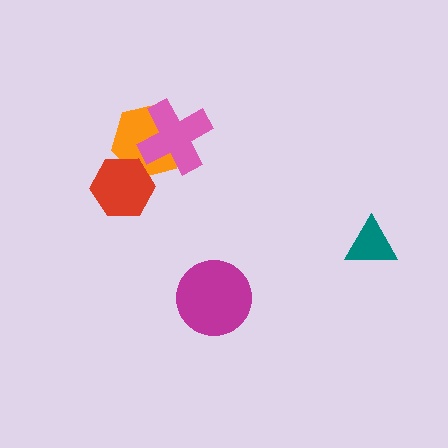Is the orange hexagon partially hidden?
Yes, it is partially covered by another shape.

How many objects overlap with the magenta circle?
0 objects overlap with the magenta circle.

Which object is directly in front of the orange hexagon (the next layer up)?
The pink cross is directly in front of the orange hexagon.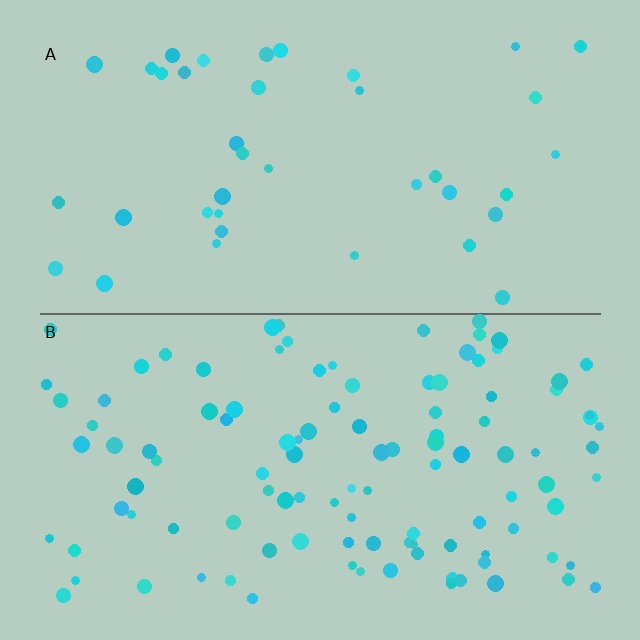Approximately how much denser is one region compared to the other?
Approximately 2.8× — region B over region A.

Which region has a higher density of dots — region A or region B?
B (the bottom).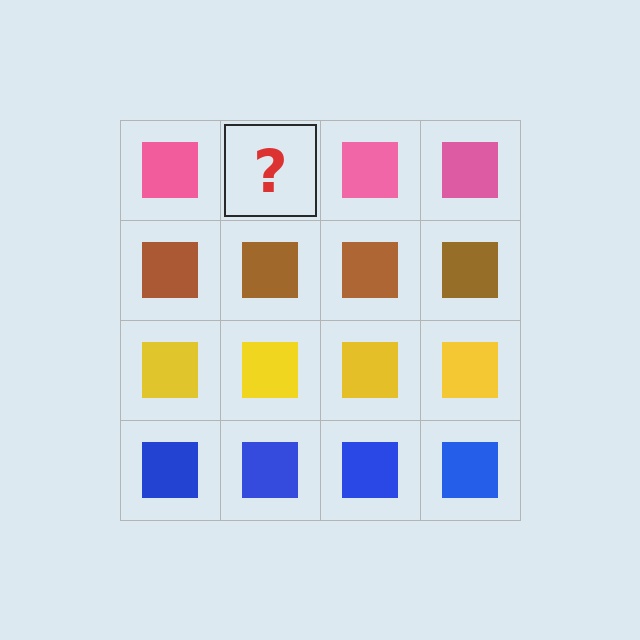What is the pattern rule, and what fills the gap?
The rule is that each row has a consistent color. The gap should be filled with a pink square.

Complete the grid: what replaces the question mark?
The question mark should be replaced with a pink square.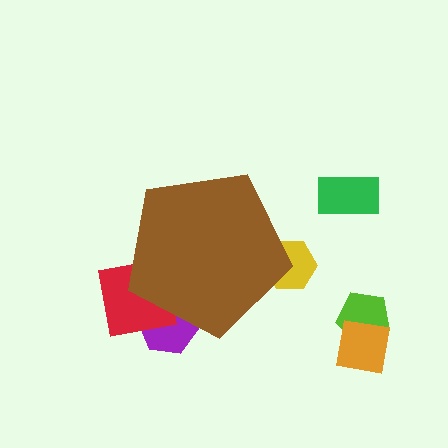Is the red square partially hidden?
Yes, the red square is partially hidden behind the brown pentagon.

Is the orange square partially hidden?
No, the orange square is fully visible.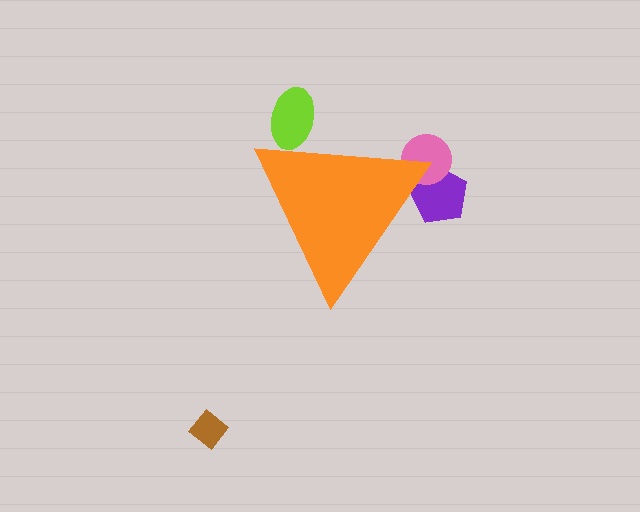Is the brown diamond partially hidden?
No, the brown diamond is fully visible.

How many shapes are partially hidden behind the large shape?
3 shapes are partially hidden.